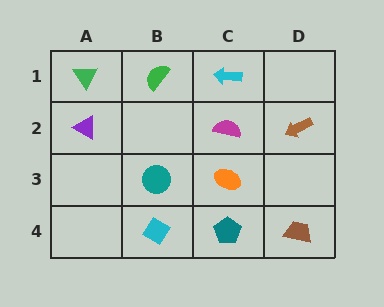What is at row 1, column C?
A cyan arrow.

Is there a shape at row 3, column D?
No, that cell is empty.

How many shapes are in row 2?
3 shapes.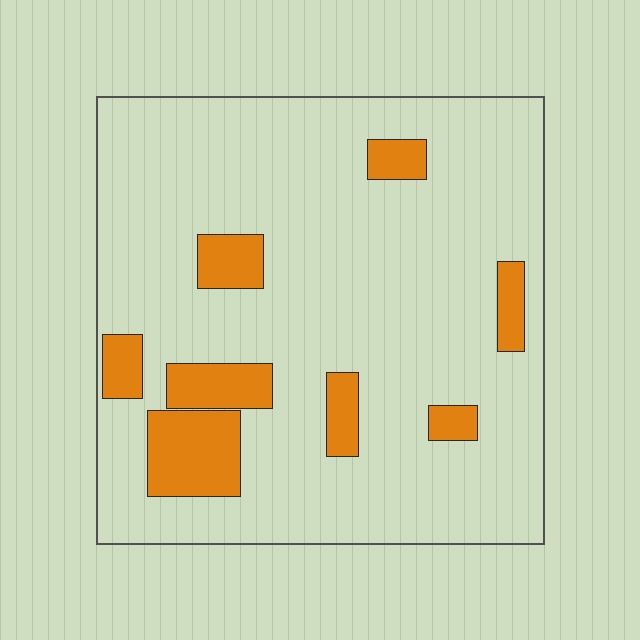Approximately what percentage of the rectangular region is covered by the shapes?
Approximately 15%.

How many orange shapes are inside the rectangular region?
8.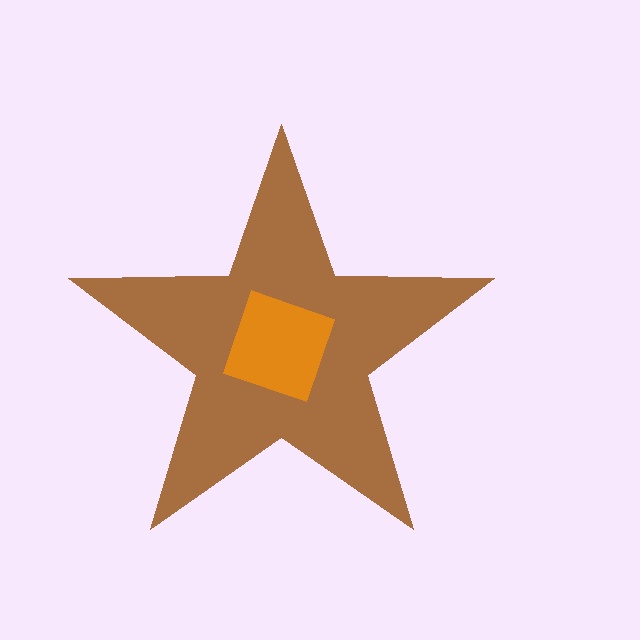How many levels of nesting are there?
2.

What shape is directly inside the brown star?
The orange square.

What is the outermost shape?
The brown star.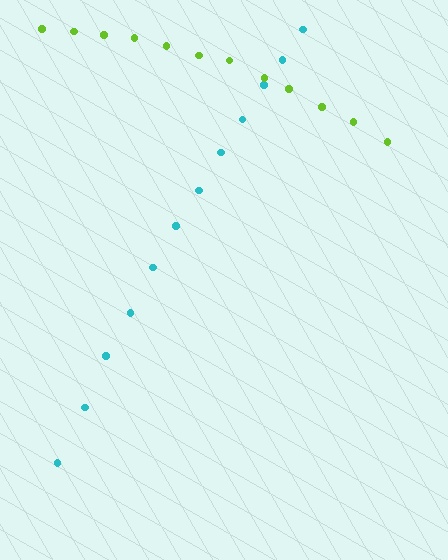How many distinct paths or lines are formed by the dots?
There are 2 distinct paths.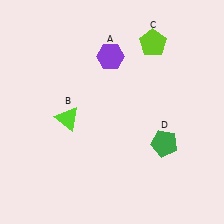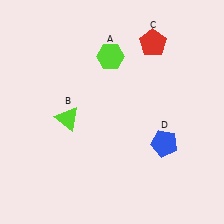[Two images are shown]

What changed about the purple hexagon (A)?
In Image 1, A is purple. In Image 2, it changed to lime.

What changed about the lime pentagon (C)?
In Image 1, C is lime. In Image 2, it changed to red.